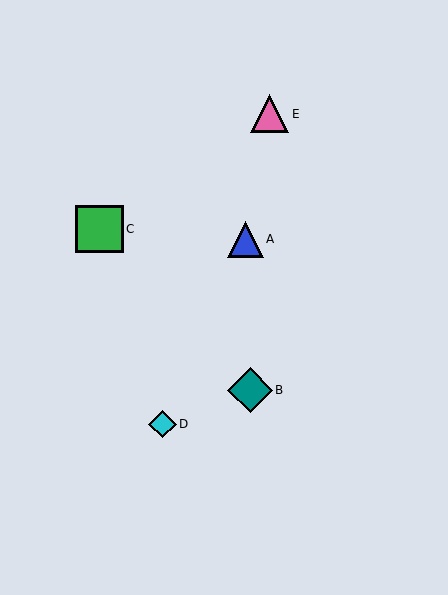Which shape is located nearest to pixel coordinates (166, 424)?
The cyan diamond (labeled D) at (163, 424) is nearest to that location.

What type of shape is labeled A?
Shape A is a blue triangle.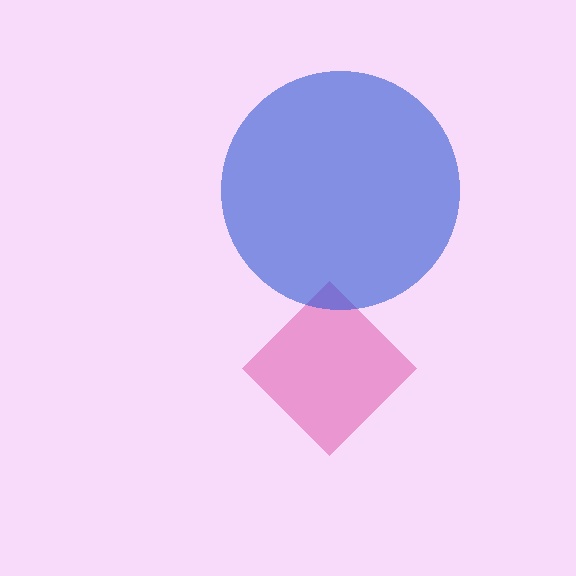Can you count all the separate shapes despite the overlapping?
Yes, there are 2 separate shapes.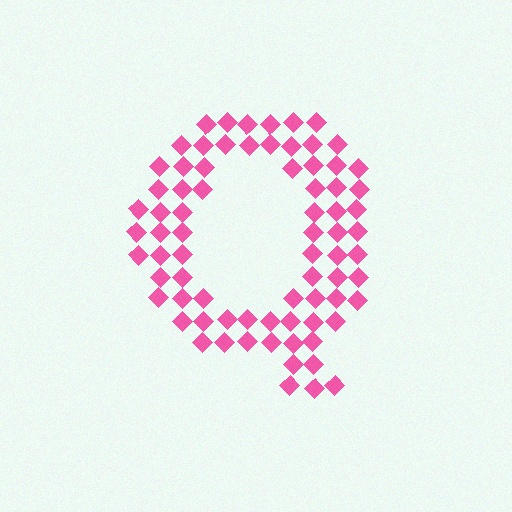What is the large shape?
The large shape is the letter Q.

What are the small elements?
The small elements are diamonds.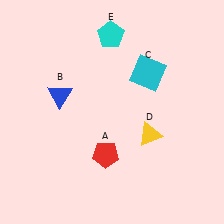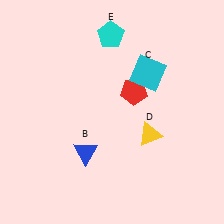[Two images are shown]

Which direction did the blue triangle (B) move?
The blue triangle (B) moved down.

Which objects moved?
The objects that moved are: the red pentagon (A), the blue triangle (B).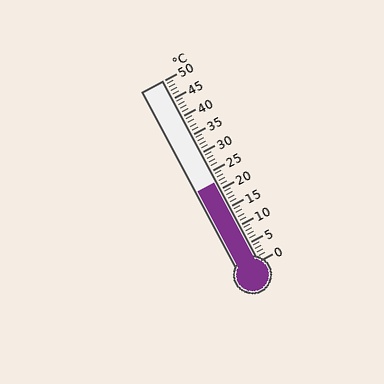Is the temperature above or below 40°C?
The temperature is below 40°C.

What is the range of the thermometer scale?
The thermometer scale ranges from 0°C to 50°C.